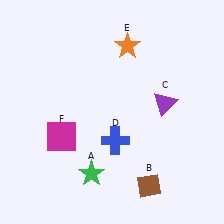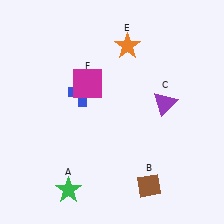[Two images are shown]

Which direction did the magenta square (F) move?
The magenta square (F) moved up.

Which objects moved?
The objects that moved are: the green star (A), the blue cross (D), the magenta square (F).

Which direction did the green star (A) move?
The green star (A) moved left.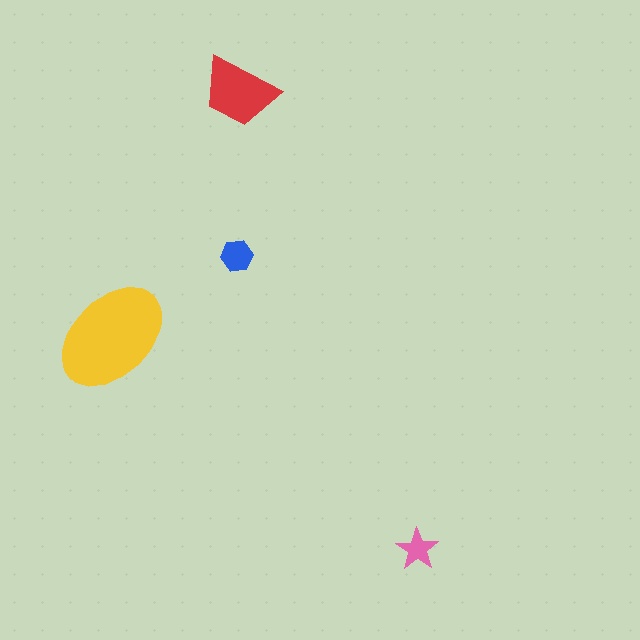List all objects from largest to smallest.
The yellow ellipse, the red trapezoid, the blue hexagon, the pink star.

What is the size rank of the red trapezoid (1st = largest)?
2nd.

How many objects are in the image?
There are 4 objects in the image.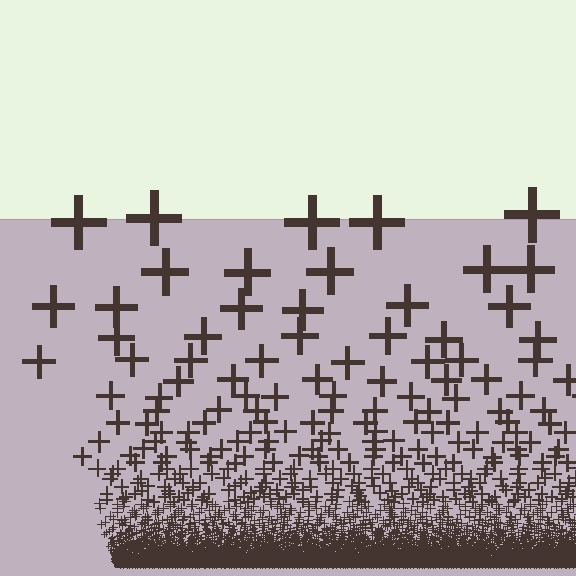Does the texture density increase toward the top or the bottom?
Density increases toward the bottom.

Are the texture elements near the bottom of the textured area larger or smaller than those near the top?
Smaller. The gradient is inverted — elements near the bottom are smaller and denser.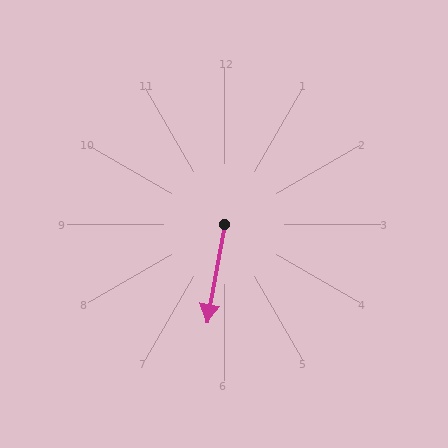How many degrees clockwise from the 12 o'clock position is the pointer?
Approximately 190 degrees.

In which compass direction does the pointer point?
South.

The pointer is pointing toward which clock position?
Roughly 6 o'clock.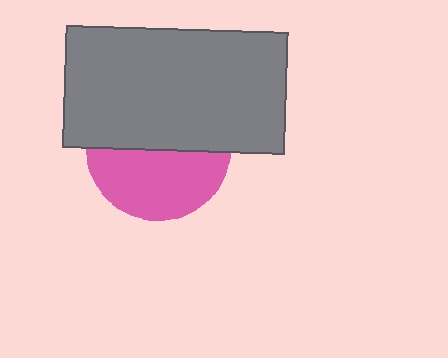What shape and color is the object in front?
The object in front is a gray rectangle.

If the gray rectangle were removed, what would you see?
You would see the complete pink circle.